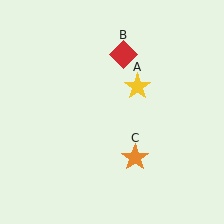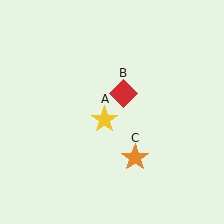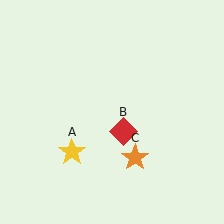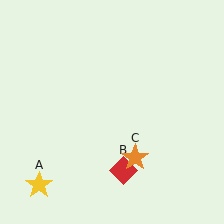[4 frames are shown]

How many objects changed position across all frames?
2 objects changed position: yellow star (object A), red diamond (object B).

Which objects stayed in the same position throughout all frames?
Orange star (object C) remained stationary.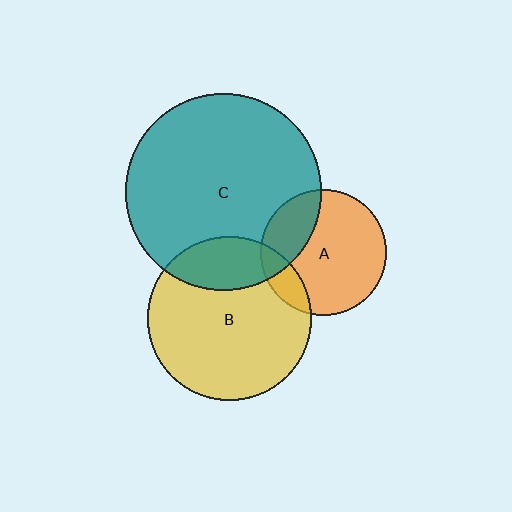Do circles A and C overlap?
Yes.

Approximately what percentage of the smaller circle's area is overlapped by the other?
Approximately 25%.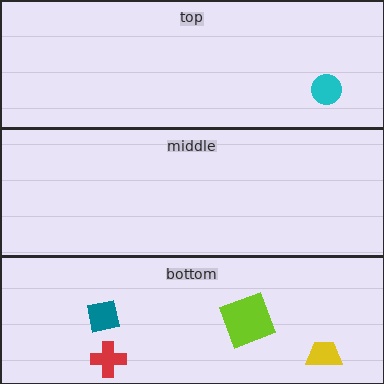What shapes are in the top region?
The cyan circle.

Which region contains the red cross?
The bottom region.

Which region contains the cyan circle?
The top region.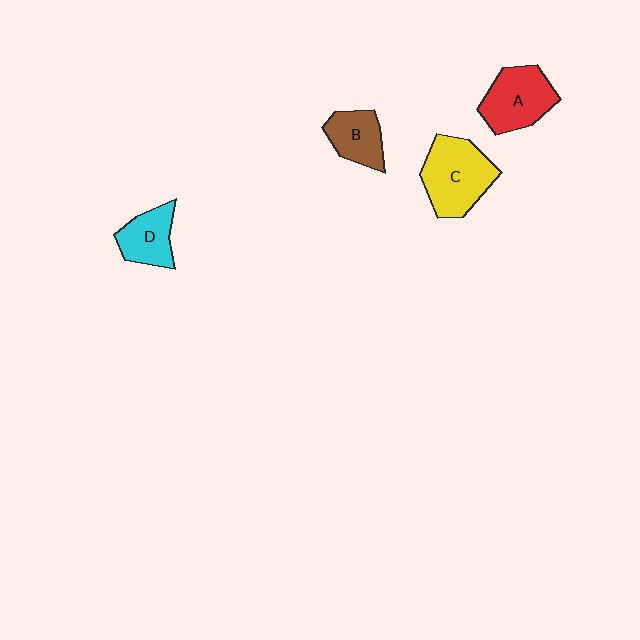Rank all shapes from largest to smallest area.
From largest to smallest: C (yellow), A (red), D (cyan), B (brown).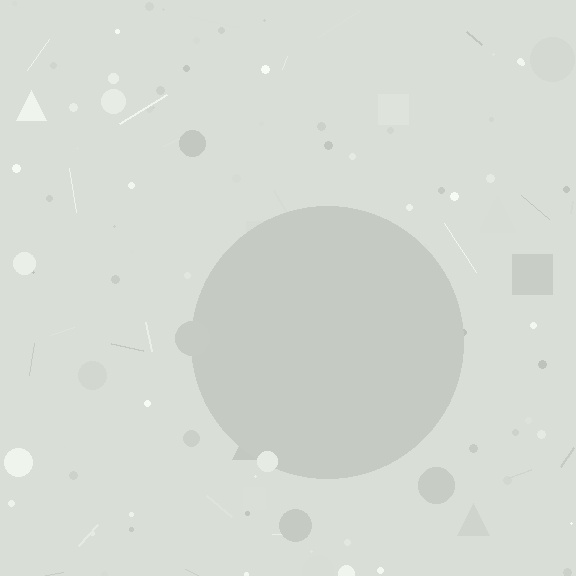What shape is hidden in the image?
A circle is hidden in the image.